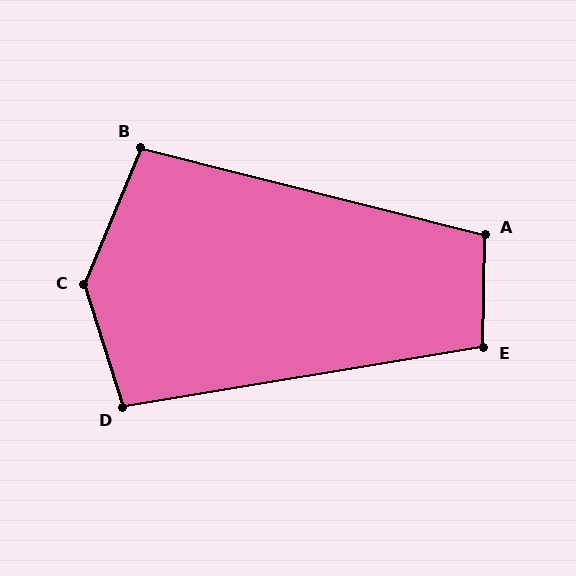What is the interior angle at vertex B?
Approximately 98 degrees (obtuse).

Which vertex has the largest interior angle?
C, at approximately 140 degrees.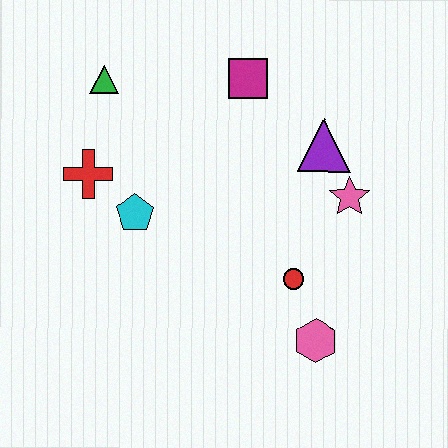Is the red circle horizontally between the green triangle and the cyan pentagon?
No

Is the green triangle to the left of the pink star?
Yes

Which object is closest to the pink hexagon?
The red circle is closest to the pink hexagon.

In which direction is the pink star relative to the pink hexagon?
The pink star is above the pink hexagon.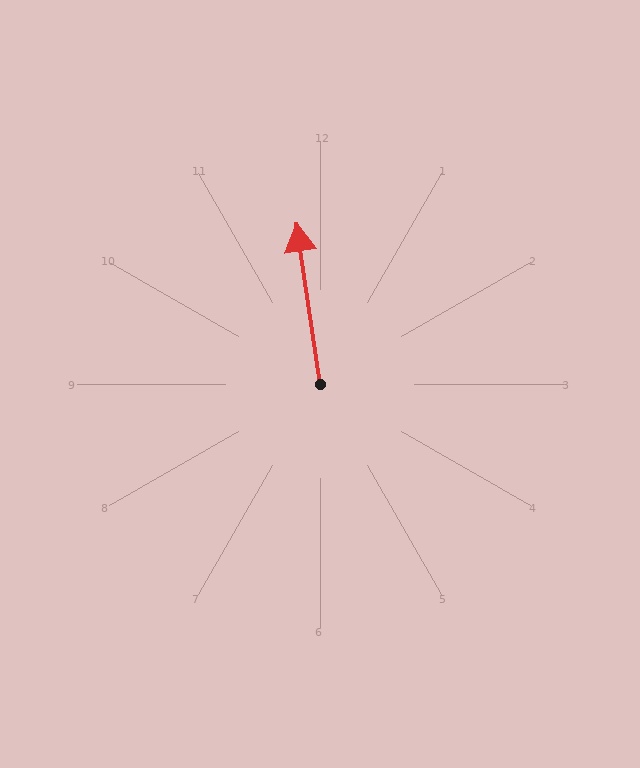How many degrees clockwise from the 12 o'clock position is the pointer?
Approximately 352 degrees.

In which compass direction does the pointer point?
North.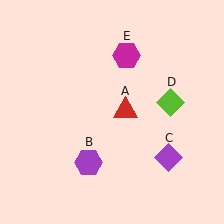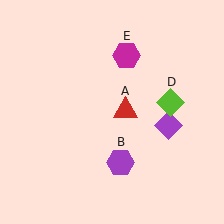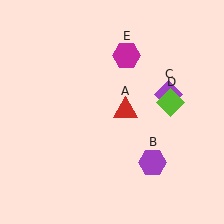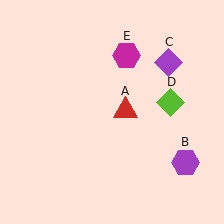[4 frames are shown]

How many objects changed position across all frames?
2 objects changed position: purple hexagon (object B), purple diamond (object C).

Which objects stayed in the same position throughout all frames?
Red triangle (object A) and lime diamond (object D) and magenta hexagon (object E) remained stationary.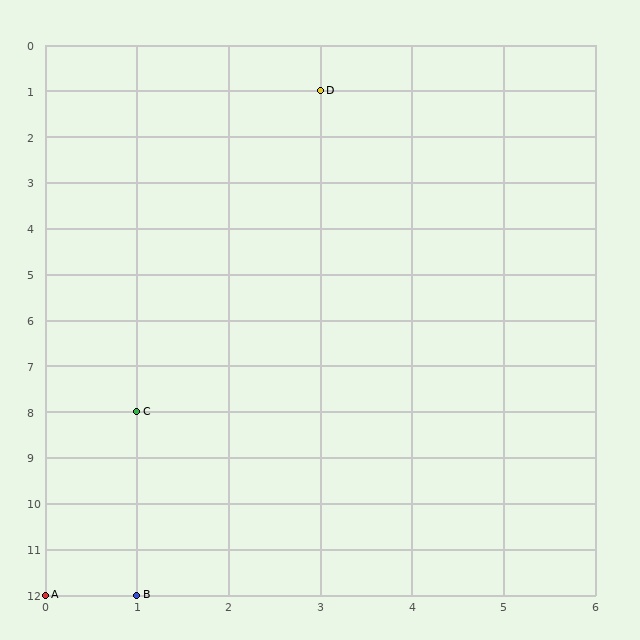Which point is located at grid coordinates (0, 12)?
Point A is at (0, 12).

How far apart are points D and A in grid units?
Points D and A are 3 columns and 11 rows apart (about 11.4 grid units diagonally).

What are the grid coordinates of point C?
Point C is at grid coordinates (1, 8).